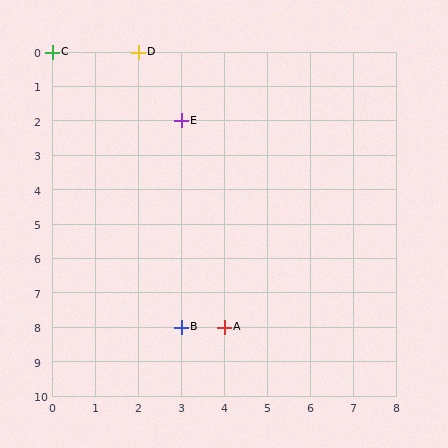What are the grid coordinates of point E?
Point E is at grid coordinates (3, 2).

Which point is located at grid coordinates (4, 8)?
Point A is at (4, 8).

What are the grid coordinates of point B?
Point B is at grid coordinates (3, 8).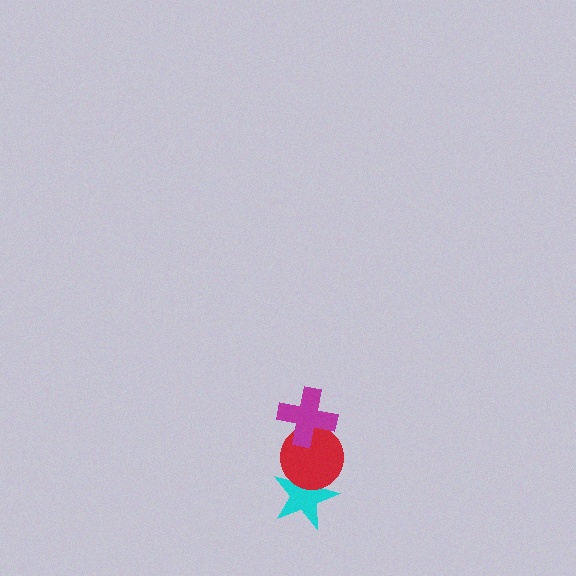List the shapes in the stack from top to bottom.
From top to bottom: the magenta cross, the red circle, the cyan star.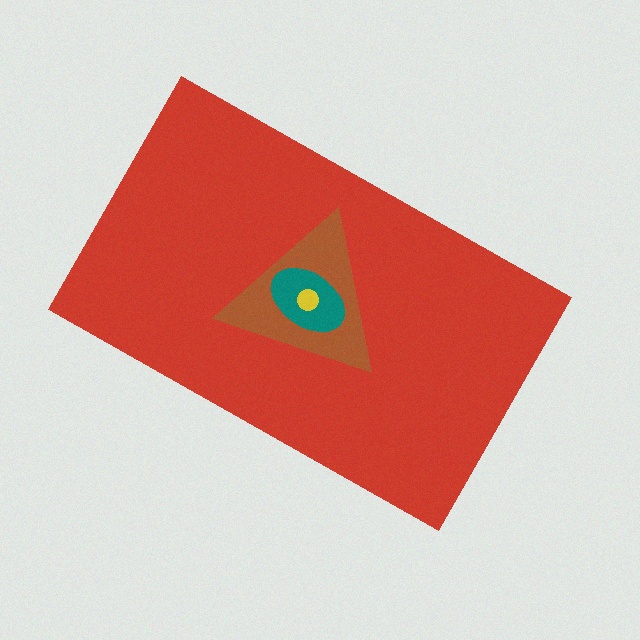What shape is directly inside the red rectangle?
The brown triangle.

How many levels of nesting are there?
4.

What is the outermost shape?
The red rectangle.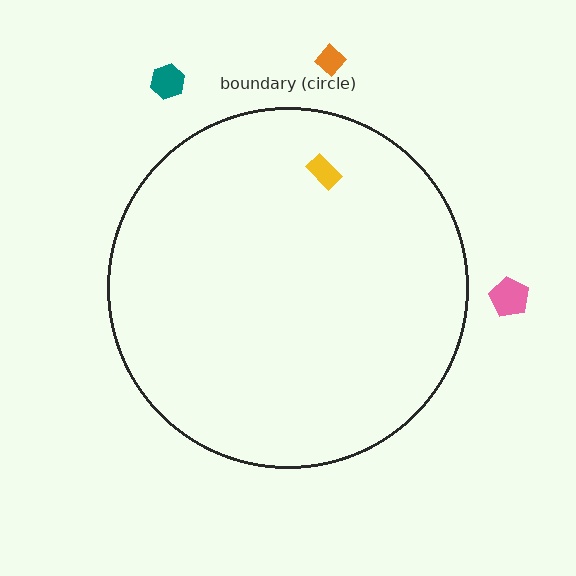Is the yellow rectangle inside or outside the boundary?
Inside.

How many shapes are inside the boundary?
1 inside, 3 outside.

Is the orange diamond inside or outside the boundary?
Outside.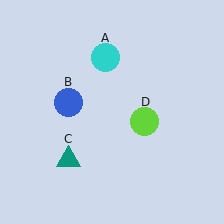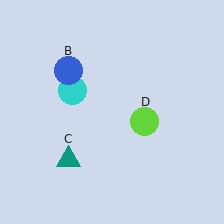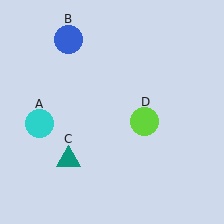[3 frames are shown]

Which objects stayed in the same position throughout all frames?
Teal triangle (object C) and lime circle (object D) remained stationary.